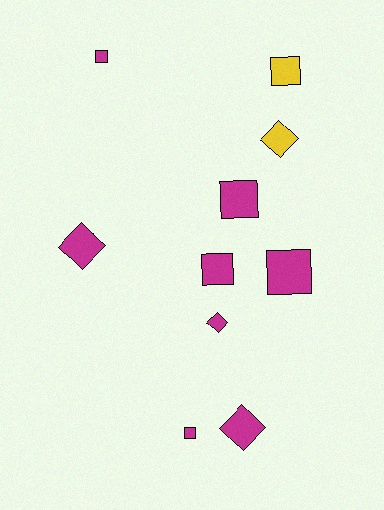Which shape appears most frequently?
Square, with 6 objects.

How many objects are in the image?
There are 10 objects.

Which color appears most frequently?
Magenta, with 8 objects.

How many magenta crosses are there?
There are no magenta crosses.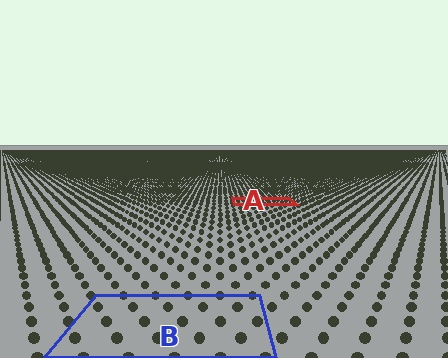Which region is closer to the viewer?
Region B is closer. The texture elements there are larger and more spread out.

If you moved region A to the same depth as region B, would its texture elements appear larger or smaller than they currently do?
They would appear larger. At a closer depth, the same texture elements are projected at a bigger on-screen size.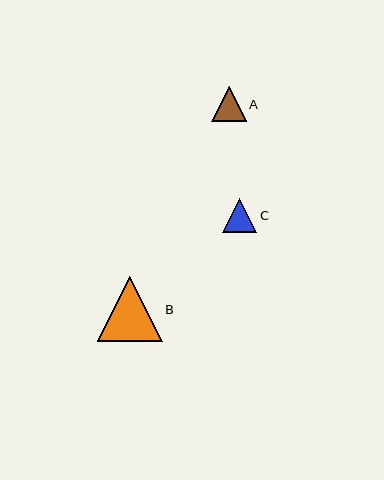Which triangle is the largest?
Triangle B is the largest with a size of approximately 65 pixels.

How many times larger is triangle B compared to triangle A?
Triangle B is approximately 1.9 times the size of triangle A.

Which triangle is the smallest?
Triangle A is the smallest with a size of approximately 34 pixels.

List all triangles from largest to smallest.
From largest to smallest: B, C, A.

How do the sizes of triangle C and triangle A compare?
Triangle C and triangle A are approximately the same size.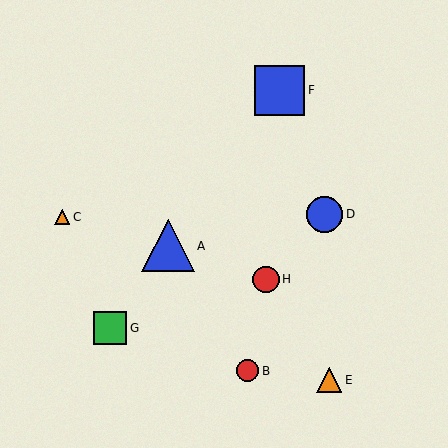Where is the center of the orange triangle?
The center of the orange triangle is at (329, 380).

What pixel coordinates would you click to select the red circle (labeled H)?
Click at (266, 279) to select the red circle H.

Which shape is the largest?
The blue triangle (labeled A) is the largest.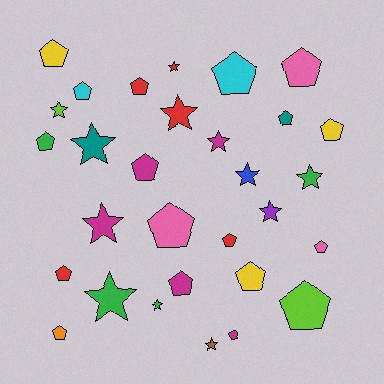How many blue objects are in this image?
There is 1 blue object.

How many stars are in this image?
There are 12 stars.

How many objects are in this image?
There are 30 objects.